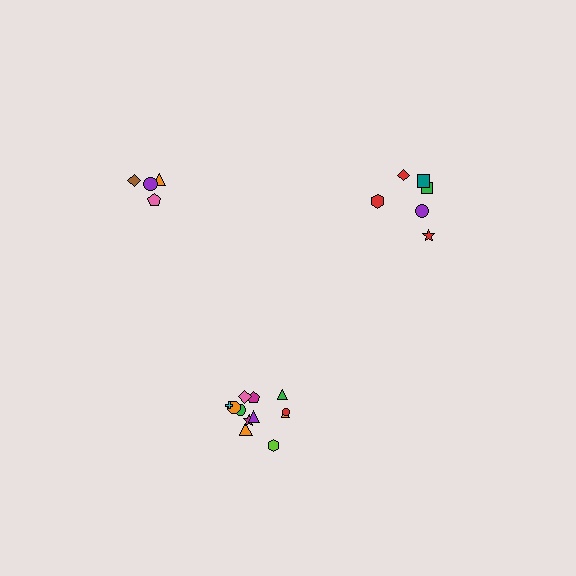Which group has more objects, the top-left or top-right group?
The top-right group.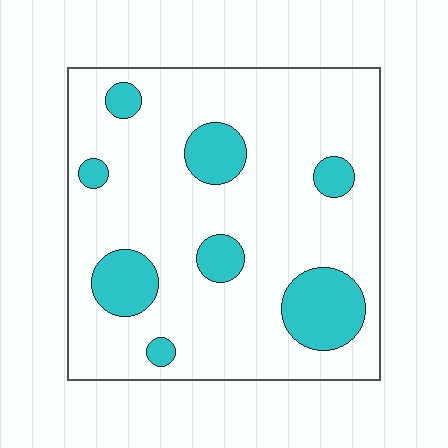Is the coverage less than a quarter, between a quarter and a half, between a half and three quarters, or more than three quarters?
Less than a quarter.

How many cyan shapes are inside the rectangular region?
8.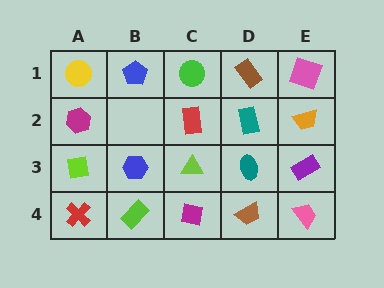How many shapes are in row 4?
5 shapes.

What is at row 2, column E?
An orange trapezoid.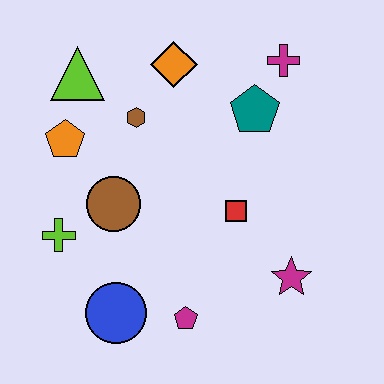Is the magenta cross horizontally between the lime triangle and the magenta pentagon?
No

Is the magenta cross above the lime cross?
Yes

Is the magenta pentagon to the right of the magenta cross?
No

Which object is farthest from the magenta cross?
The blue circle is farthest from the magenta cross.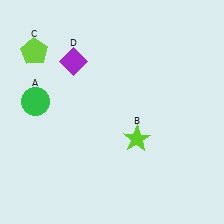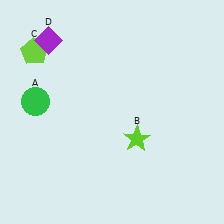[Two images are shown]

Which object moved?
The purple diamond (D) moved left.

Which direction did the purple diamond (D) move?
The purple diamond (D) moved left.